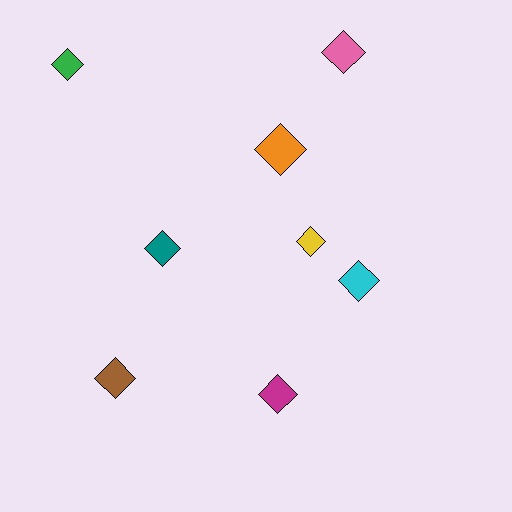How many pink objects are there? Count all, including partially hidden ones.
There is 1 pink object.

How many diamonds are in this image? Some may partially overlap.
There are 8 diamonds.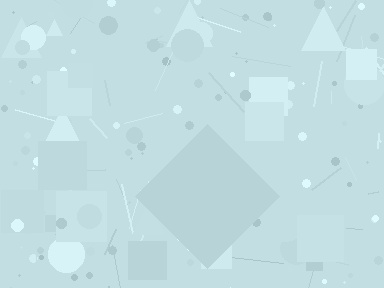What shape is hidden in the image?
A diamond is hidden in the image.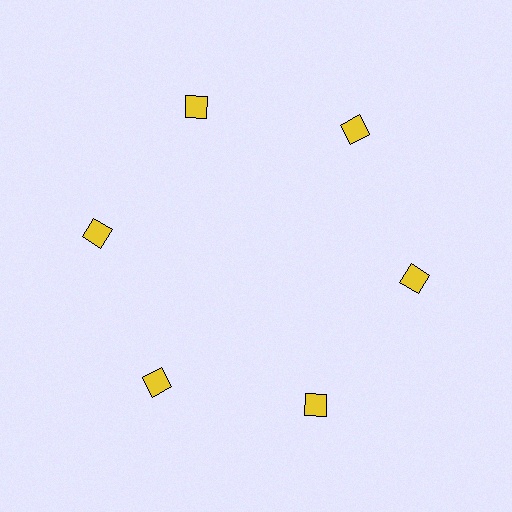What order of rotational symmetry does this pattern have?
This pattern has 6-fold rotational symmetry.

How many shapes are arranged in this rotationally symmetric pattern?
There are 6 shapes, arranged in 6 groups of 1.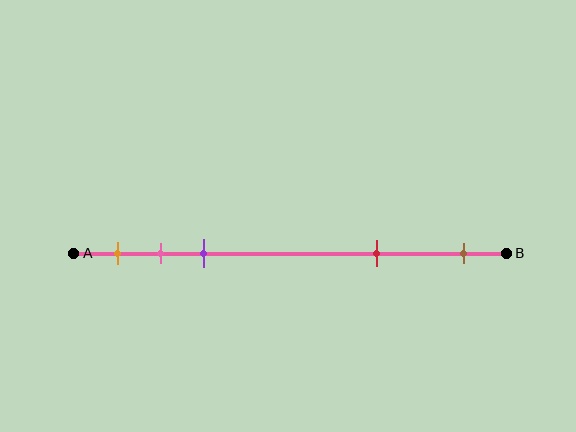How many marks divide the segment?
There are 5 marks dividing the segment.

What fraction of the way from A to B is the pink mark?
The pink mark is approximately 20% (0.2) of the way from A to B.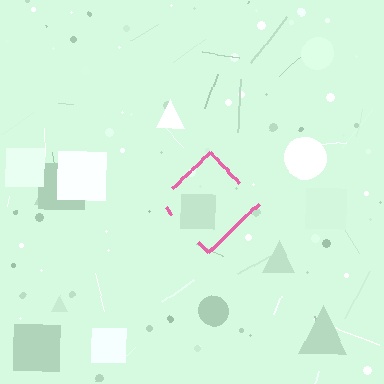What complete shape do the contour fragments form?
The contour fragments form a diamond.